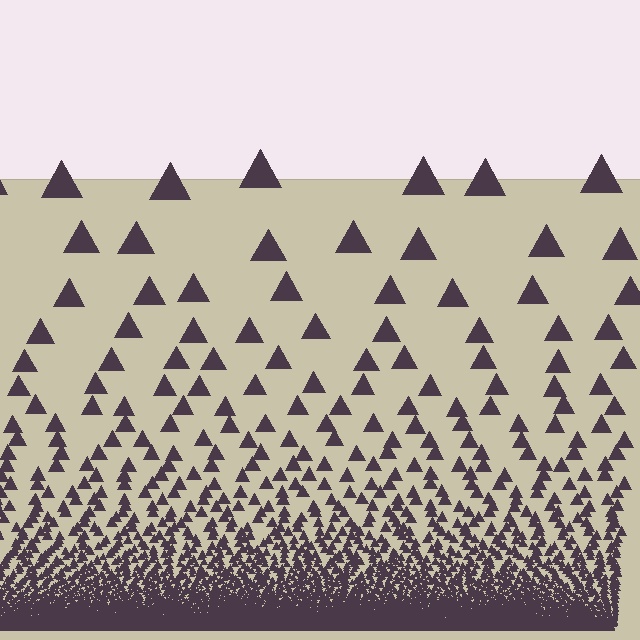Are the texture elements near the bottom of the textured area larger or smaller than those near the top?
Smaller. The gradient is inverted — elements near the bottom are smaller and denser.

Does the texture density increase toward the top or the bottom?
Density increases toward the bottom.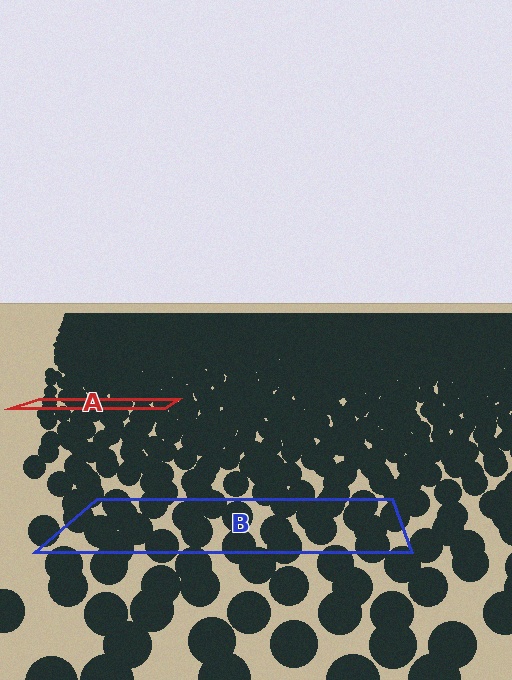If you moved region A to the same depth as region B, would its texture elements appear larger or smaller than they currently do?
They would appear larger. At a closer depth, the same texture elements are projected at a bigger on-screen size.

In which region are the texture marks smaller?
The texture marks are smaller in region A, because it is farther away.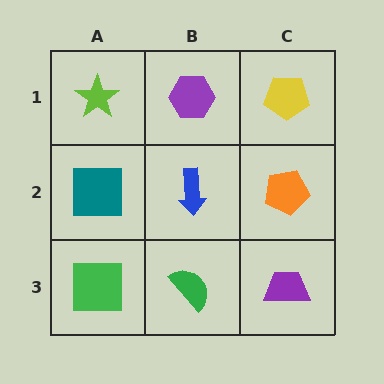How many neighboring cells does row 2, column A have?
3.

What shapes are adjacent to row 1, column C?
An orange pentagon (row 2, column C), a purple hexagon (row 1, column B).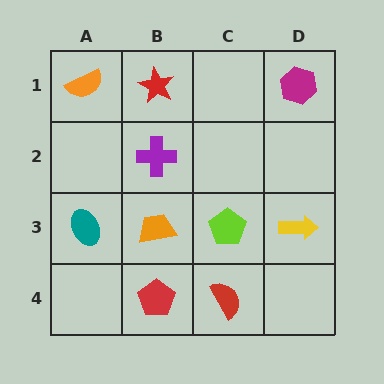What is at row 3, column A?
A teal ellipse.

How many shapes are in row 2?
1 shape.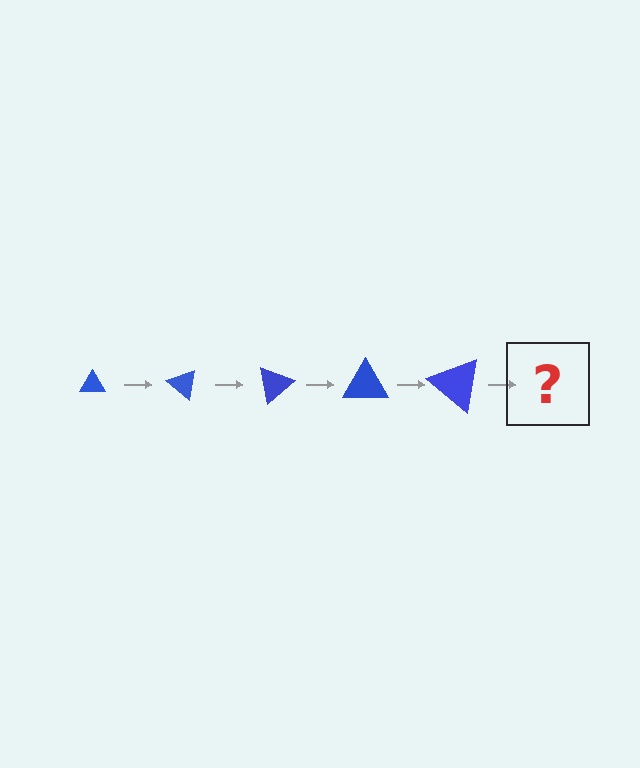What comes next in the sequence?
The next element should be a triangle, larger than the previous one and rotated 200 degrees from the start.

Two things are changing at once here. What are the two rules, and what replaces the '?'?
The two rules are that the triangle grows larger each step and it rotates 40 degrees each step. The '?' should be a triangle, larger than the previous one and rotated 200 degrees from the start.